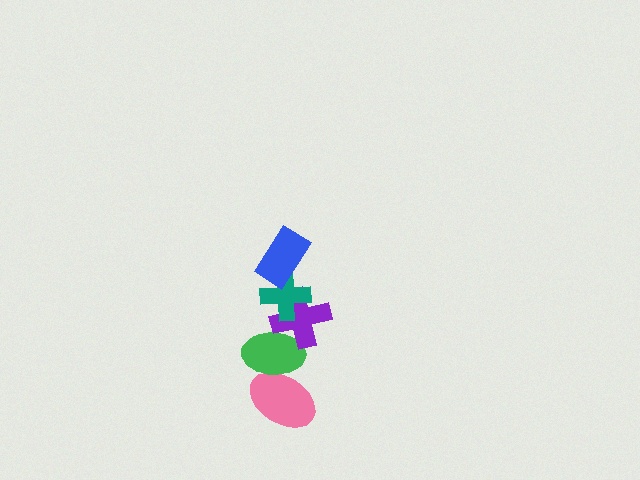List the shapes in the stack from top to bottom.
From top to bottom: the blue rectangle, the teal cross, the purple cross, the green ellipse, the pink ellipse.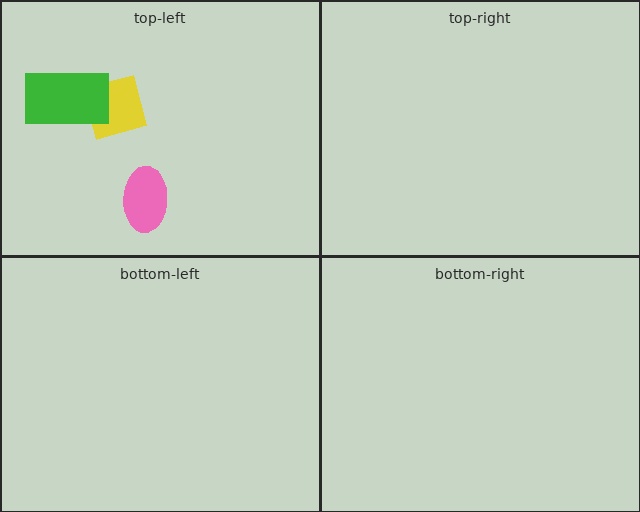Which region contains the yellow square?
The top-left region.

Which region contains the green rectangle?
The top-left region.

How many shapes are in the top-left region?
3.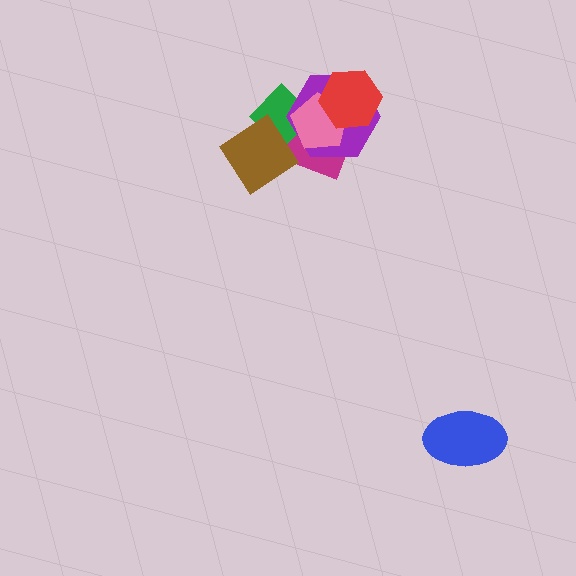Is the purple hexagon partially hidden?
Yes, it is partially covered by another shape.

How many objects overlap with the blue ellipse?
0 objects overlap with the blue ellipse.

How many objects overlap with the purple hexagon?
4 objects overlap with the purple hexagon.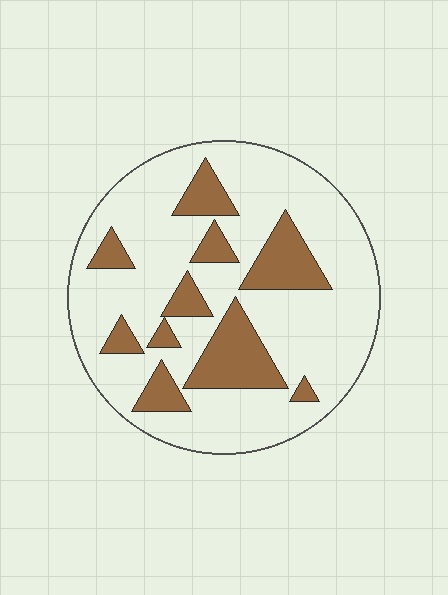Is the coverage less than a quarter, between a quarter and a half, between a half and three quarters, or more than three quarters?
Less than a quarter.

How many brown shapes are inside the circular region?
10.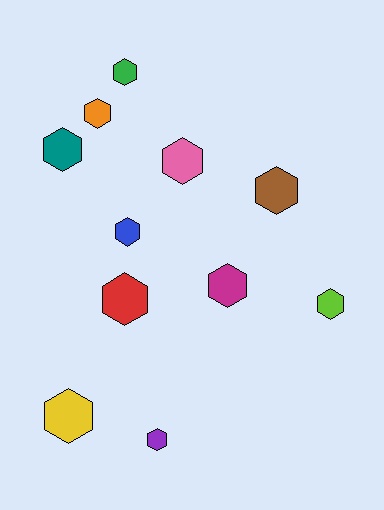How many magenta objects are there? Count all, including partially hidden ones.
There is 1 magenta object.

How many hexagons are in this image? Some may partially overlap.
There are 11 hexagons.